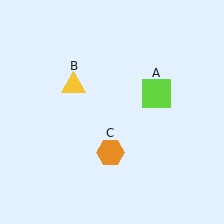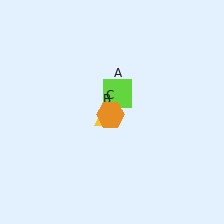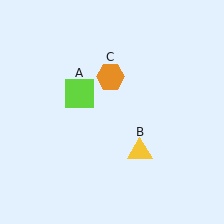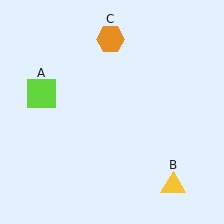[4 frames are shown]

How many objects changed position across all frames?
3 objects changed position: lime square (object A), yellow triangle (object B), orange hexagon (object C).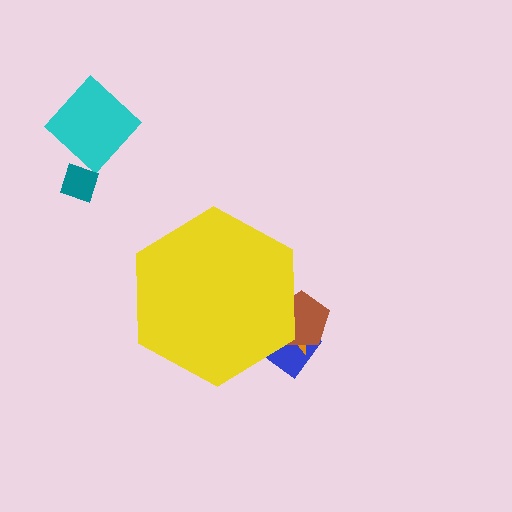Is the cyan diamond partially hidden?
No, the cyan diamond is fully visible.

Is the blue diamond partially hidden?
Yes, the blue diamond is partially hidden behind the yellow hexagon.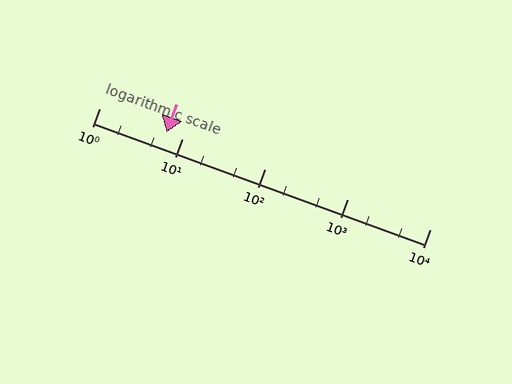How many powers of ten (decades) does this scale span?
The scale spans 4 decades, from 1 to 10000.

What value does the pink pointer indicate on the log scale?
The pointer indicates approximately 6.5.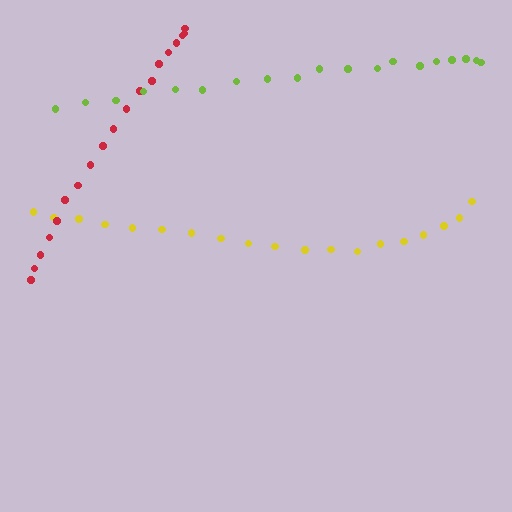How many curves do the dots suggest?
There are 3 distinct paths.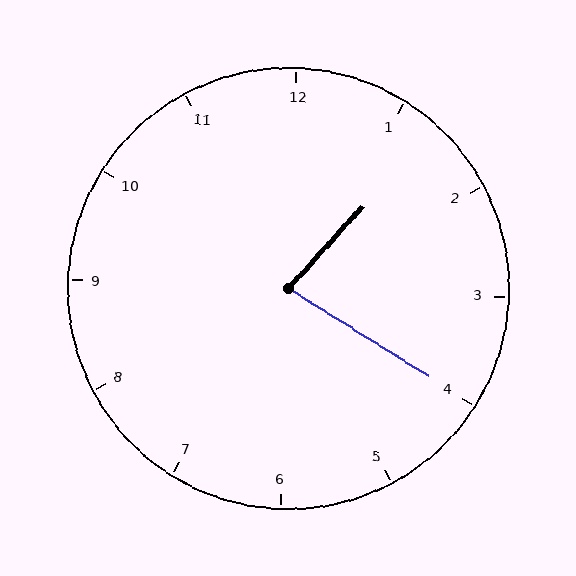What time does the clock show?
1:20.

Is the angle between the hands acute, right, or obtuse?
It is acute.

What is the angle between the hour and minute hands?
Approximately 80 degrees.